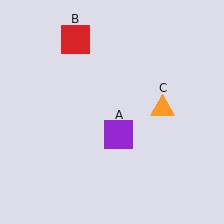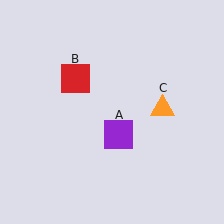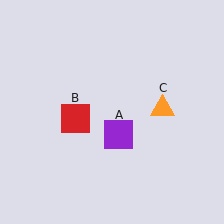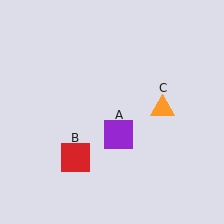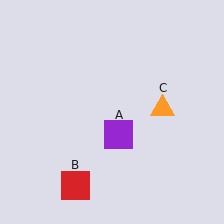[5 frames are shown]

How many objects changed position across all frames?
1 object changed position: red square (object B).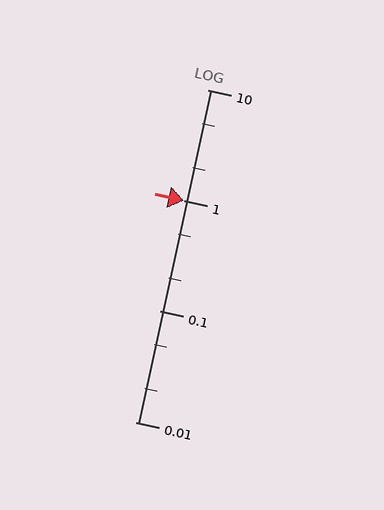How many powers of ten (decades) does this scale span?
The scale spans 3 decades, from 0.01 to 10.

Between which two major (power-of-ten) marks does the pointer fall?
The pointer is between 1 and 10.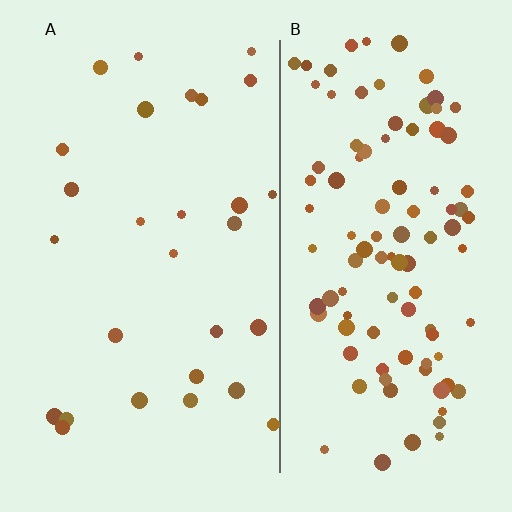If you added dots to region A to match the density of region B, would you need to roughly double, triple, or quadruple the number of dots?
Approximately quadruple.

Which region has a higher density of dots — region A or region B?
B (the right).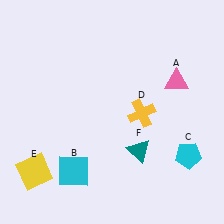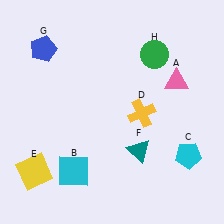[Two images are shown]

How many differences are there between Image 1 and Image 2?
There are 2 differences between the two images.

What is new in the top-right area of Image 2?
A green circle (H) was added in the top-right area of Image 2.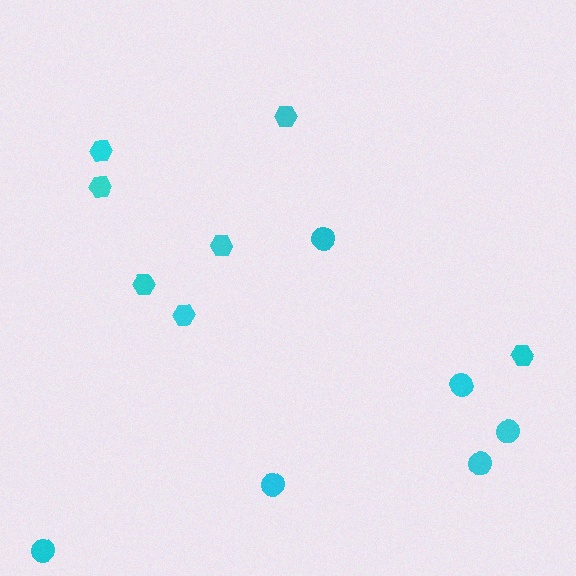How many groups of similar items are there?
There are 2 groups: one group of hexagons (7) and one group of circles (6).